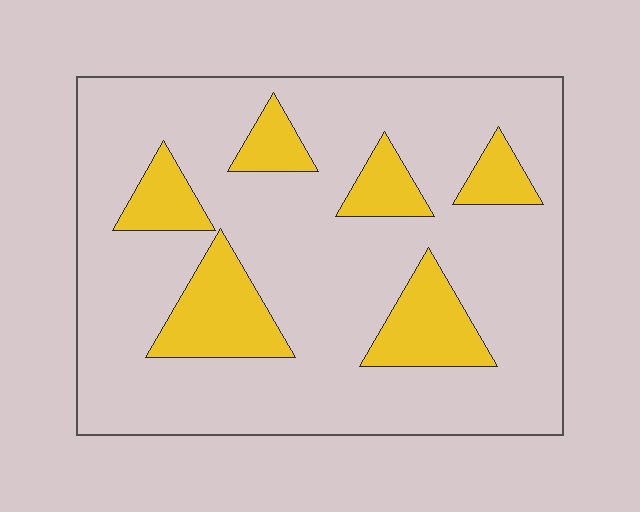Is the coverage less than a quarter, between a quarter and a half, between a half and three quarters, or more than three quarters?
Less than a quarter.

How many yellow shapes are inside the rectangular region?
6.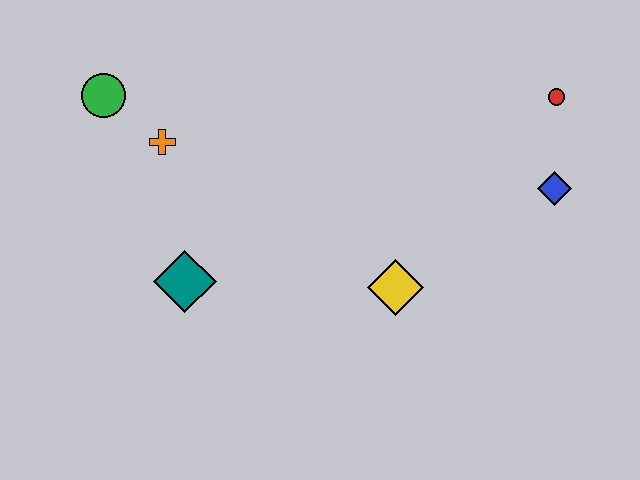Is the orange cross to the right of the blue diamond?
No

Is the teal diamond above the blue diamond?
No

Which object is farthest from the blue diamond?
The green circle is farthest from the blue diamond.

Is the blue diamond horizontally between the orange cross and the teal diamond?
No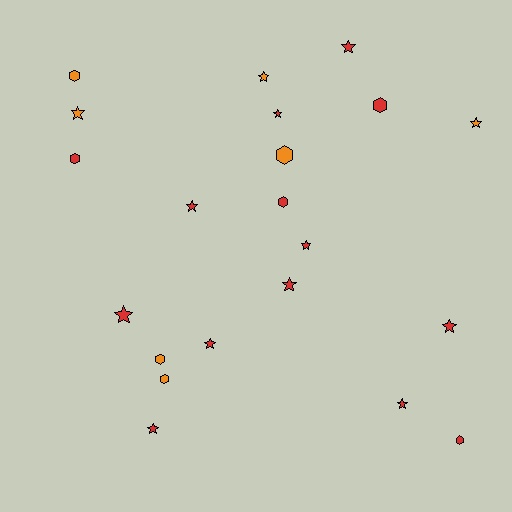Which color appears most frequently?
Red, with 14 objects.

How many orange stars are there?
There are 3 orange stars.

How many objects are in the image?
There are 21 objects.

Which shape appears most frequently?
Star, with 13 objects.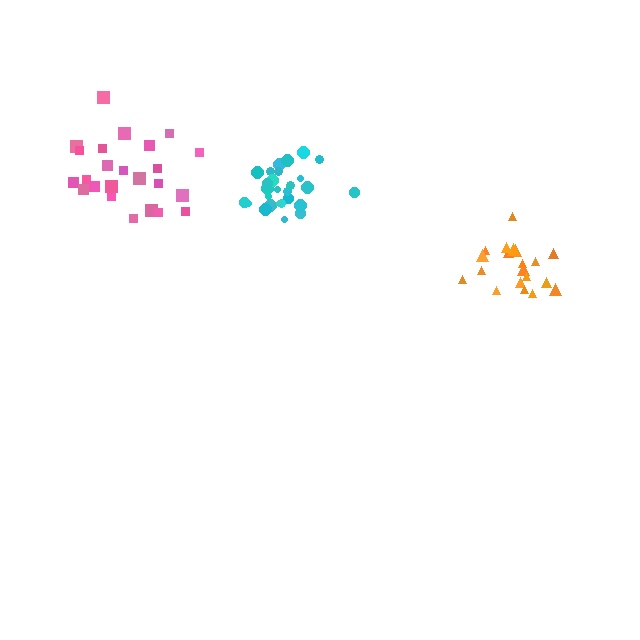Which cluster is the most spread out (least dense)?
Pink.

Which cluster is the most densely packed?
Cyan.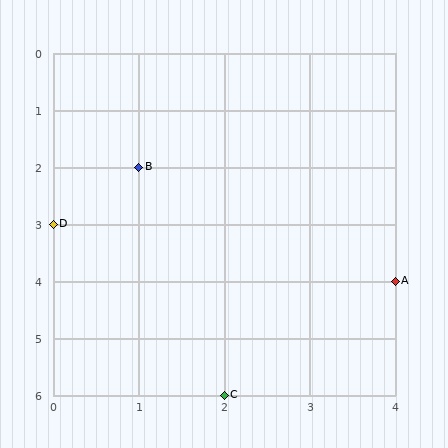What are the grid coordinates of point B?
Point B is at grid coordinates (1, 2).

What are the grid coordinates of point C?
Point C is at grid coordinates (2, 6).